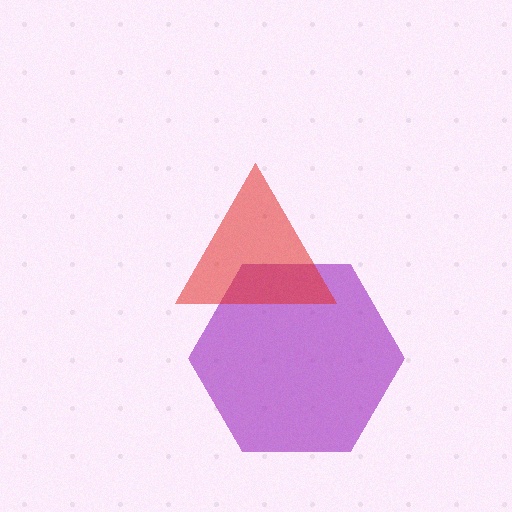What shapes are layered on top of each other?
The layered shapes are: a purple hexagon, a red triangle.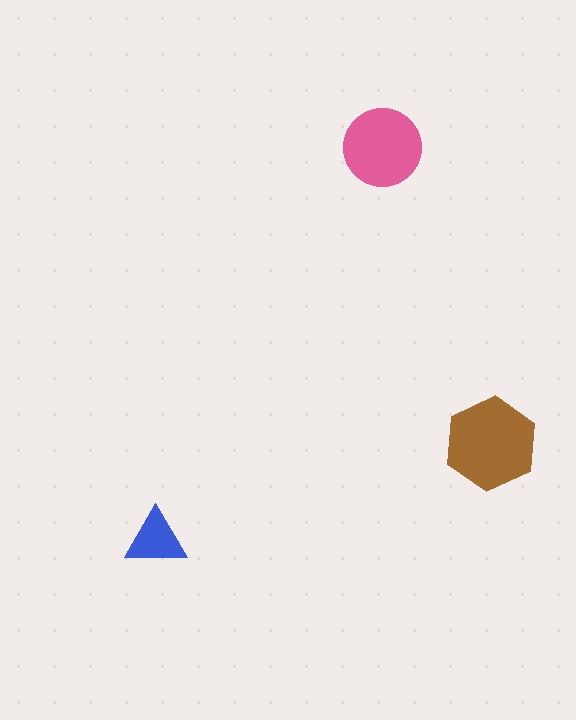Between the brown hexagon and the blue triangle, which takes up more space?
The brown hexagon.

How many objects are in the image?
There are 3 objects in the image.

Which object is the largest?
The brown hexagon.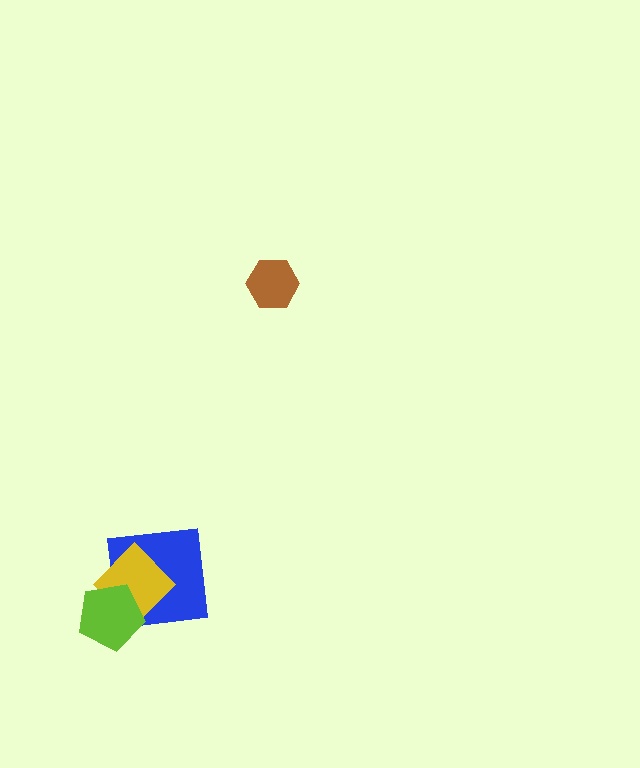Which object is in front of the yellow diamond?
The lime pentagon is in front of the yellow diamond.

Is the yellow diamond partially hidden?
Yes, it is partially covered by another shape.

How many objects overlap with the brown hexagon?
0 objects overlap with the brown hexagon.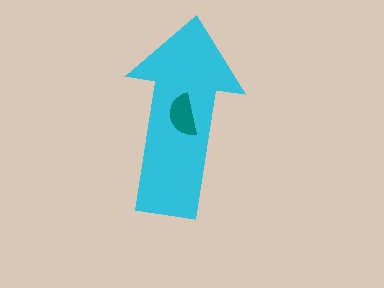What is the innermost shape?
The teal semicircle.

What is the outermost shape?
The cyan arrow.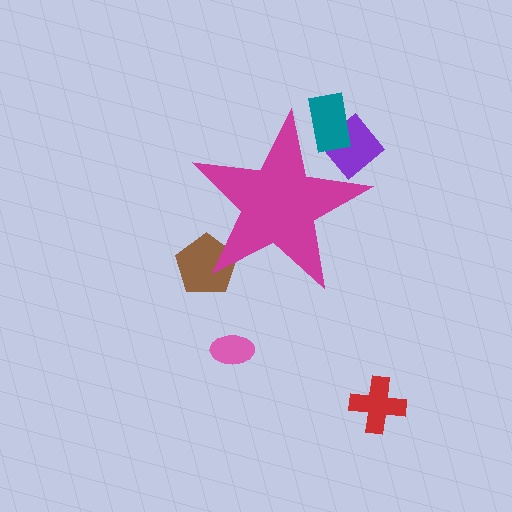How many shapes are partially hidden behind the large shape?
3 shapes are partially hidden.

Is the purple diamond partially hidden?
Yes, the purple diamond is partially hidden behind the magenta star.